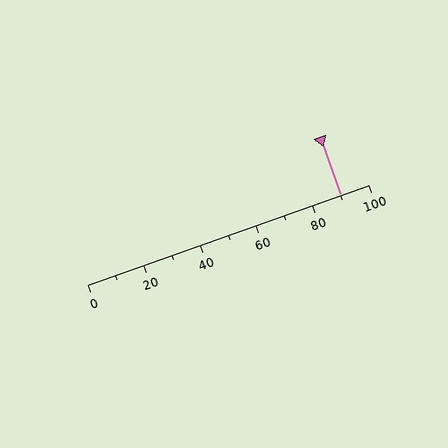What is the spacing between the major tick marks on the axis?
The major ticks are spaced 20 apart.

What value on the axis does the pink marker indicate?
The marker indicates approximately 90.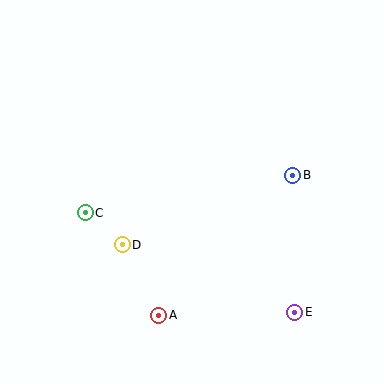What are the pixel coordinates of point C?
Point C is at (85, 213).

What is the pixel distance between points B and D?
The distance between B and D is 184 pixels.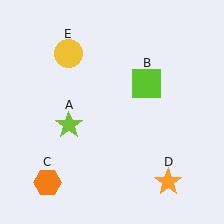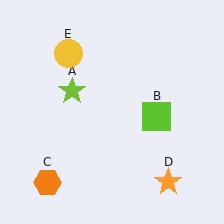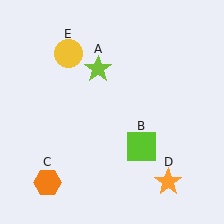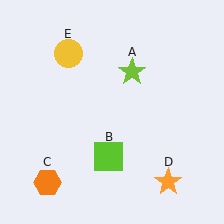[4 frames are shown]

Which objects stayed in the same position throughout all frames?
Orange hexagon (object C) and orange star (object D) and yellow circle (object E) remained stationary.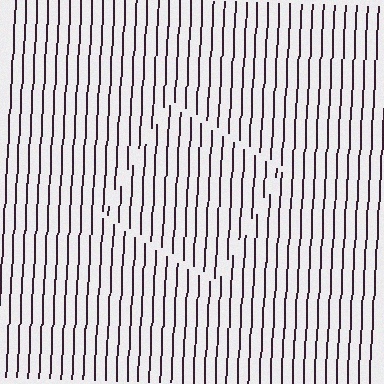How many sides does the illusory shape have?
4 sides — the line-ends trace a square.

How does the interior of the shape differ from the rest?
The interior of the shape contains the same grating, shifted by half a period — the contour is defined by the phase discontinuity where line-ends from the inner and outer gratings abut.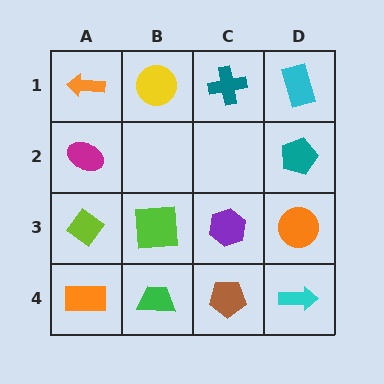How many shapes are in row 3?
4 shapes.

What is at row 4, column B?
A green trapezoid.